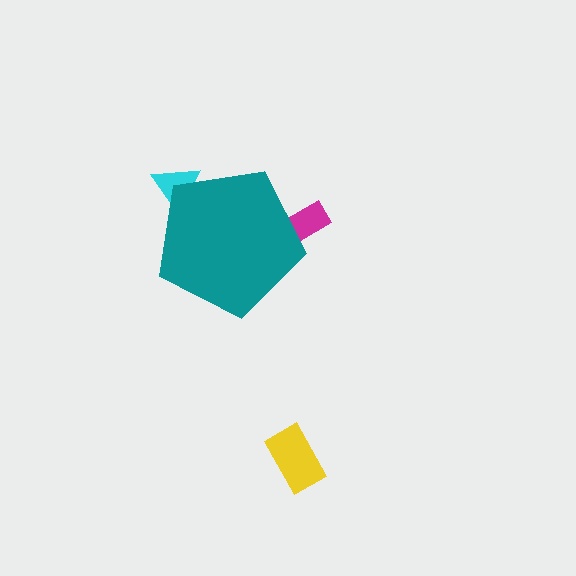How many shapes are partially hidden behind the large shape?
2 shapes are partially hidden.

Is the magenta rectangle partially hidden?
Yes, the magenta rectangle is partially hidden behind the teal pentagon.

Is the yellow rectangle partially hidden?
No, the yellow rectangle is fully visible.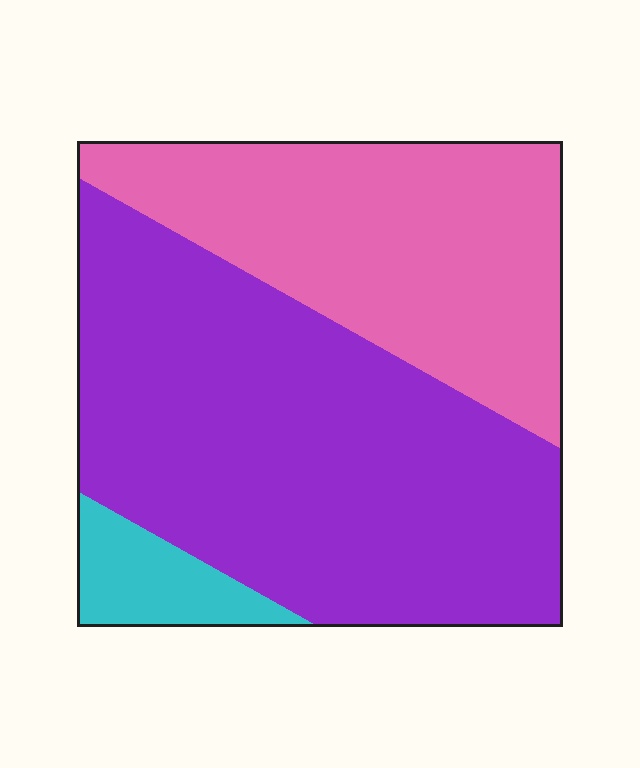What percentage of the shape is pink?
Pink covers around 35% of the shape.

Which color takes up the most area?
Purple, at roughly 60%.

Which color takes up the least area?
Cyan, at roughly 5%.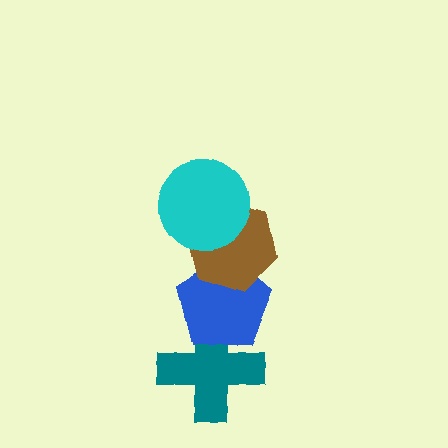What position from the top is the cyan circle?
The cyan circle is 1st from the top.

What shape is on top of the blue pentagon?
The brown hexagon is on top of the blue pentagon.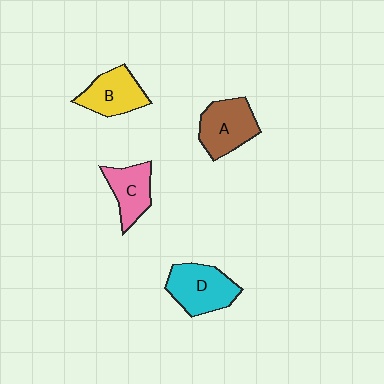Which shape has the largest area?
Shape D (cyan).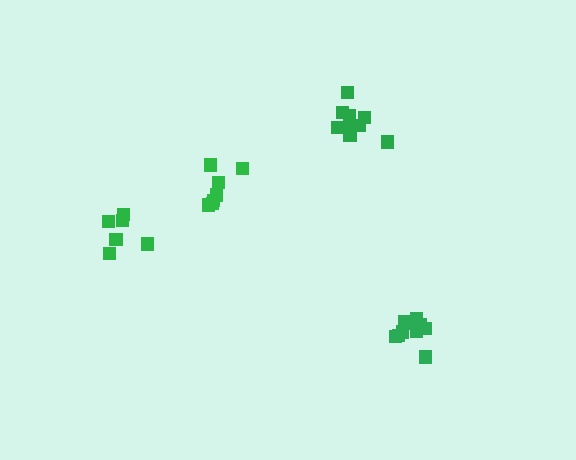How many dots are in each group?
Group 1: 7 dots, Group 2: 6 dots, Group 3: 10 dots, Group 4: 10 dots (33 total).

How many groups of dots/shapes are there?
There are 4 groups.